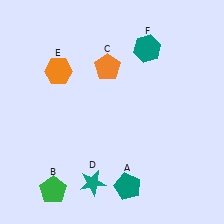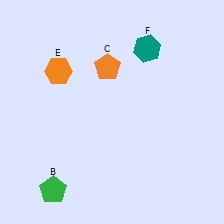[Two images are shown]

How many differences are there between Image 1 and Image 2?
There are 2 differences between the two images.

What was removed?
The teal pentagon (A), the teal star (D) were removed in Image 2.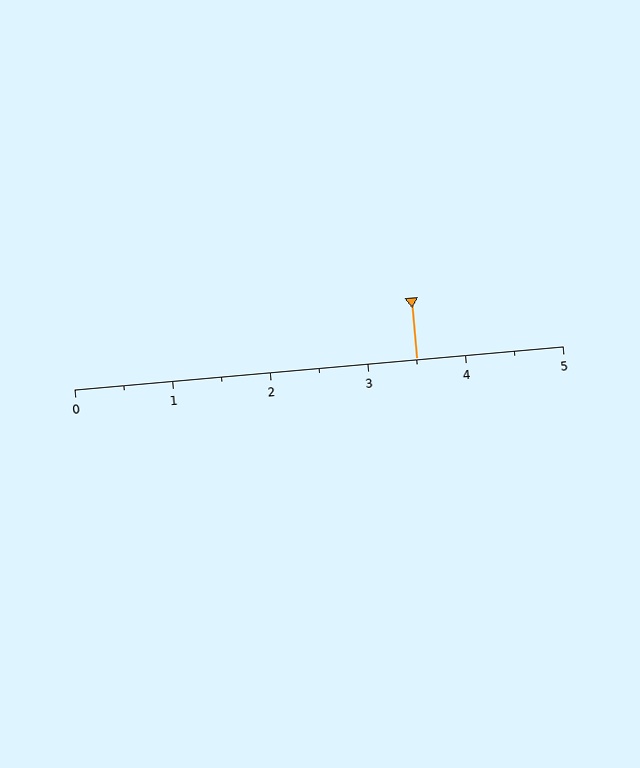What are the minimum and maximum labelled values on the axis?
The axis runs from 0 to 5.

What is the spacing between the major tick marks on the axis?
The major ticks are spaced 1 apart.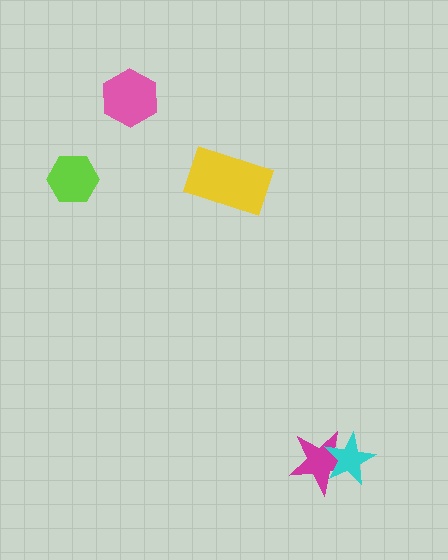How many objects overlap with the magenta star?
1 object overlaps with the magenta star.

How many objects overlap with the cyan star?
1 object overlaps with the cyan star.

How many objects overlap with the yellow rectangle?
0 objects overlap with the yellow rectangle.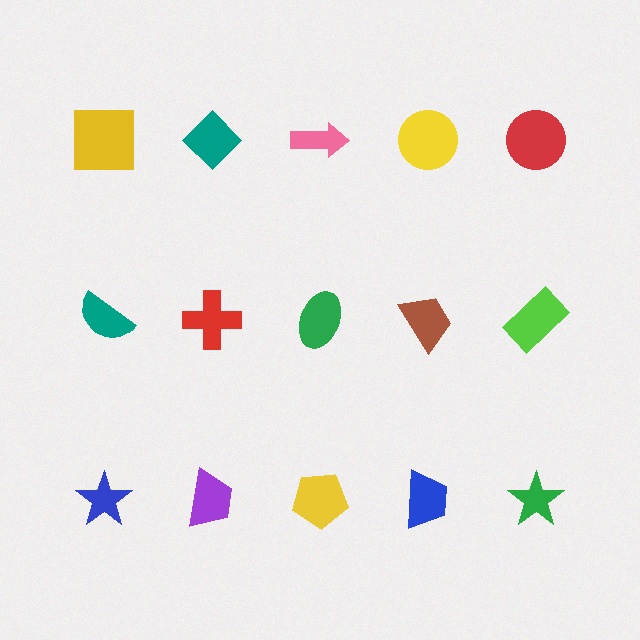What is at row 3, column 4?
A blue trapezoid.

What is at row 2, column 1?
A teal semicircle.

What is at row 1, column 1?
A yellow square.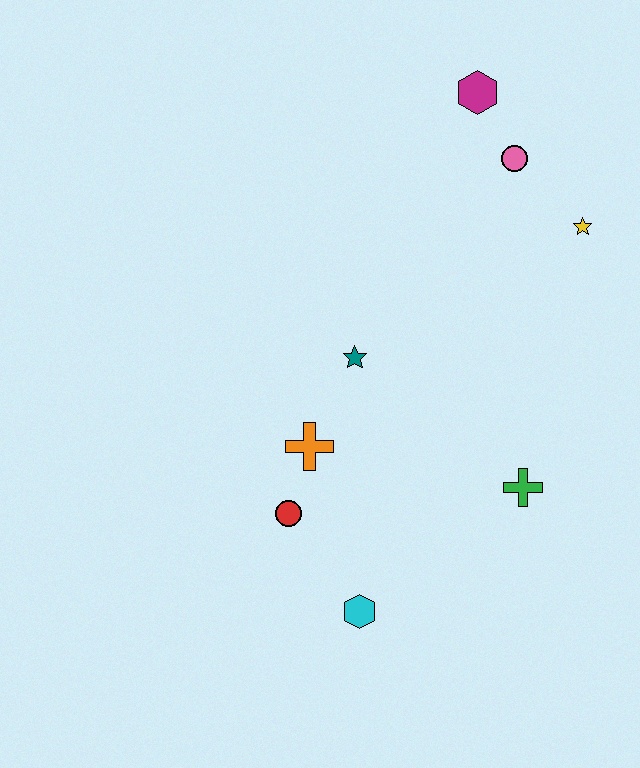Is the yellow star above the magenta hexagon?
No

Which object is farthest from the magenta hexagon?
The cyan hexagon is farthest from the magenta hexagon.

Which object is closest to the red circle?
The orange cross is closest to the red circle.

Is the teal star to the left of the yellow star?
Yes